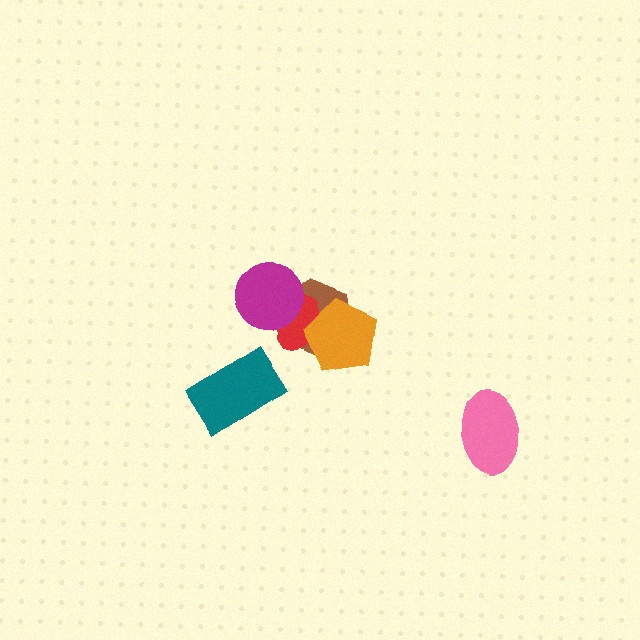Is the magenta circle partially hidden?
No, no other shape covers it.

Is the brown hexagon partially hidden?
Yes, it is partially covered by another shape.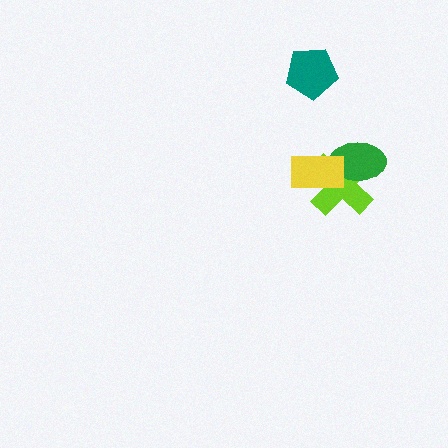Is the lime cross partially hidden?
Yes, it is partially covered by another shape.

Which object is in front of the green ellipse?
The yellow rectangle is in front of the green ellipse.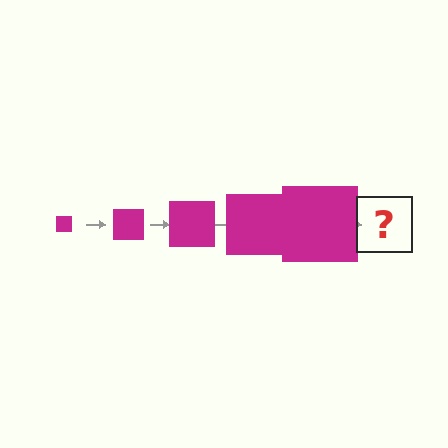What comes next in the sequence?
The next element should be a magenta square, larger than the previous one.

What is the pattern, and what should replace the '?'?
The pattern is that the square gets progressively larger each step. The '?' should be a magenta square, larger than the previous one.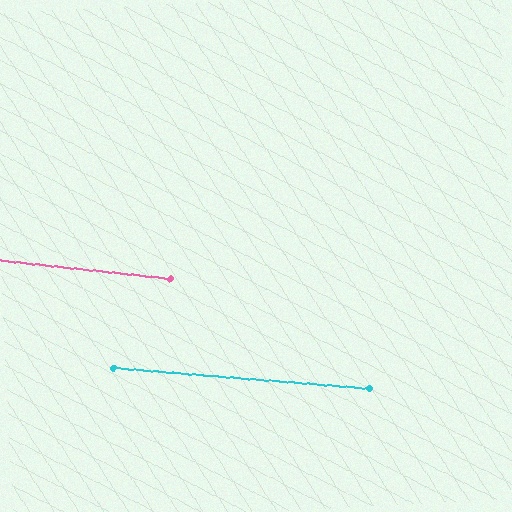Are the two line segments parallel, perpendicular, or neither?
Parallel — their directions differ by only 1.7°.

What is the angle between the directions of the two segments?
Approximately 2 degrees.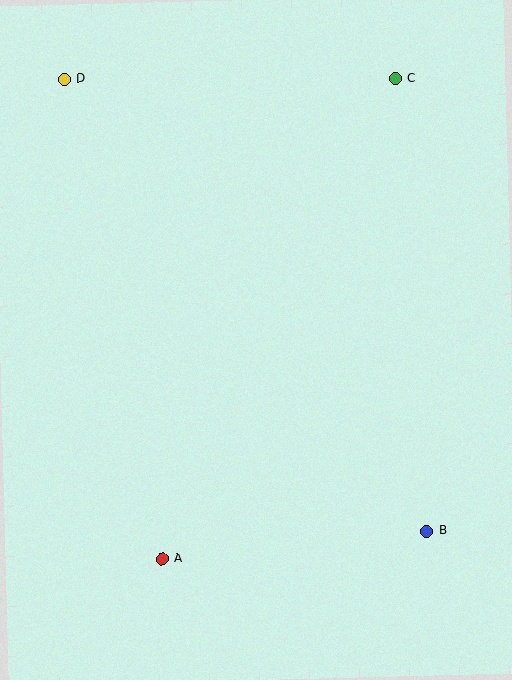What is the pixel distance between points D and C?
The distance between D and C is 331 pixels.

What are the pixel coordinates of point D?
Point D is at (64, 79).